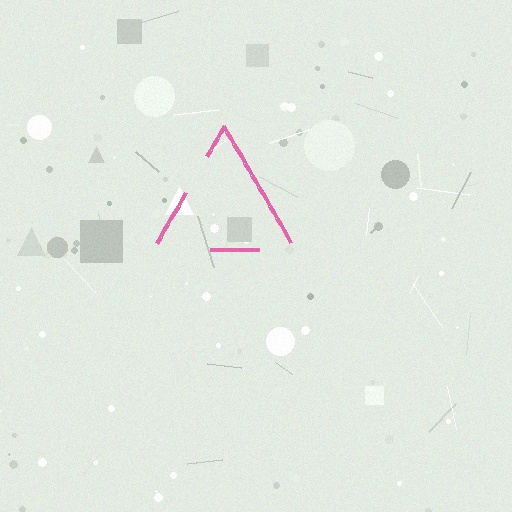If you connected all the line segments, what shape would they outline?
They would outline a triangle.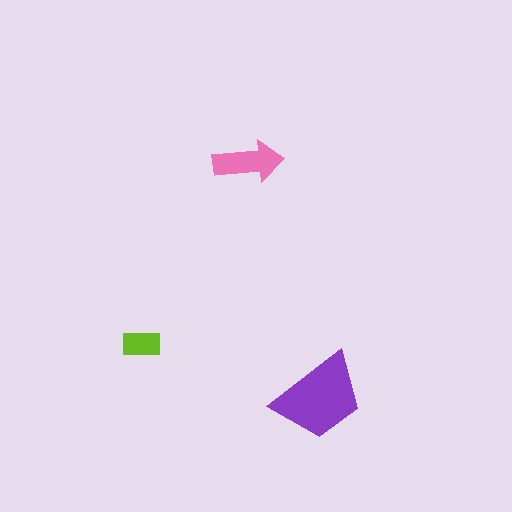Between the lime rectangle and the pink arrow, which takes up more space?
The pink arrow.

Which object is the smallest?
The lime rectangle.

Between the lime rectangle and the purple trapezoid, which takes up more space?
The purple trapezoid.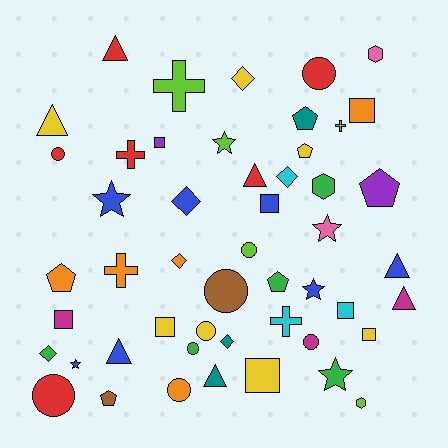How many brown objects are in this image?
There are 2 brown objects.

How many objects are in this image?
There are 50 objects.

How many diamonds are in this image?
There are 6 diamonds.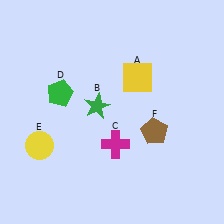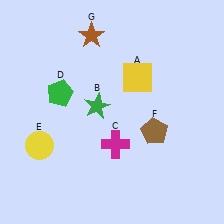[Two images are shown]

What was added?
A brown star (G) was added in Image 2.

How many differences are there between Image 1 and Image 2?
There is 1 difference between the two images.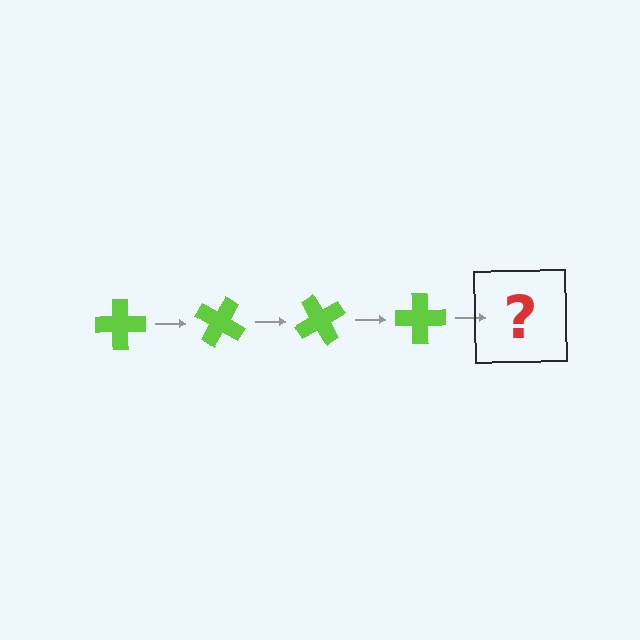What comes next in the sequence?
The next element should be a lime cross rotated 120 degrees.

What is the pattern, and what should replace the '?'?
The pattern is that the cross rotates 30 degrees each step. The '?' should be a lime cross rotated 120 degrees.